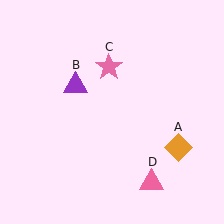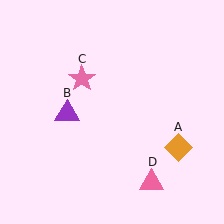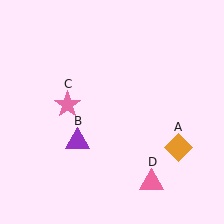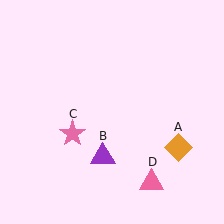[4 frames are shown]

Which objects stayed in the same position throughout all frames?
Orange diamond (object A) and pink triangle (object D) remained stationary.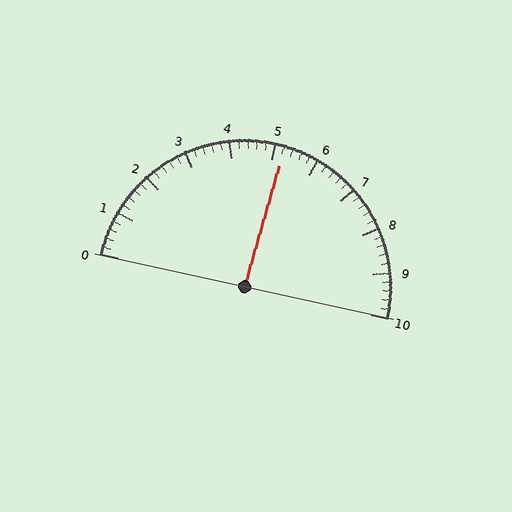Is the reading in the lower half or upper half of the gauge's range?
The reading is in the upper half of the range (0 to 10).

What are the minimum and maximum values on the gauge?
The gauge ranges from 0 to 10.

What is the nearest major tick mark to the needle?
The nearest major tick mark is 5.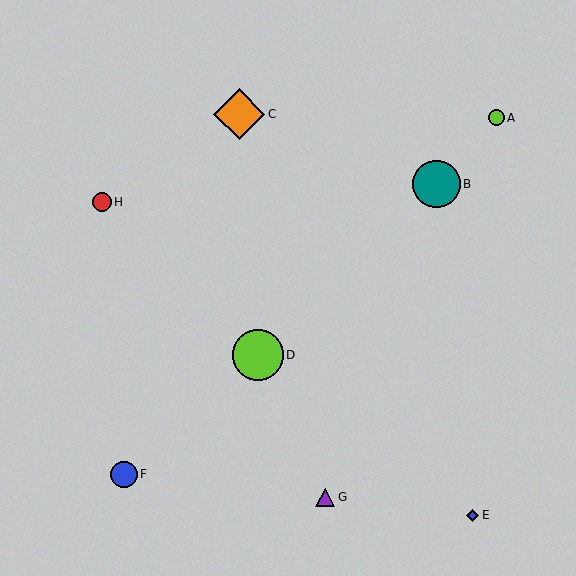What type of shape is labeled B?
Shape B is a teal circle.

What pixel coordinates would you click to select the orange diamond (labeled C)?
Click at (239, 114) to select the orange diamond C.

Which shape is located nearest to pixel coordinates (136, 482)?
The blue circle (labeled F) at (124, 474) is nearest to that location.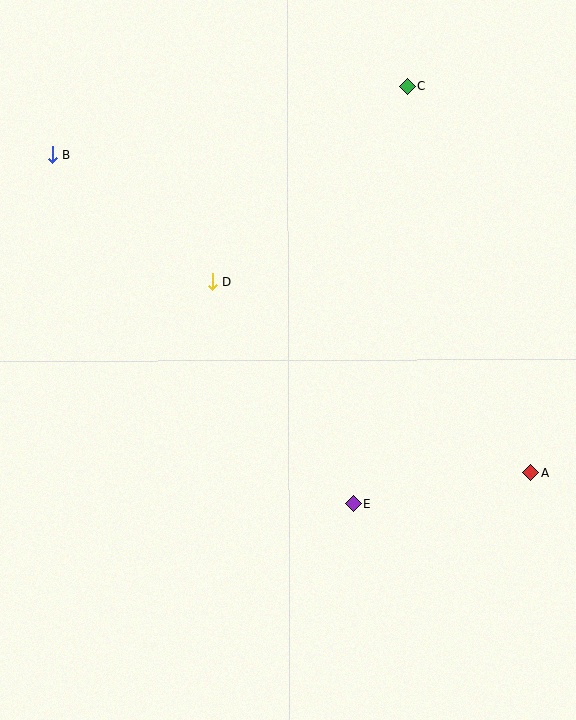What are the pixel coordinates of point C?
Point C is at (407, 86).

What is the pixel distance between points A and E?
The distance between A and E is 181 pixels.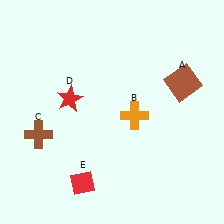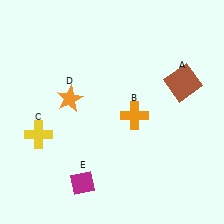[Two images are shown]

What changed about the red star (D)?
In Image 1, D is red. In Image 2, it changed to orange.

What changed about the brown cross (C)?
In Image 1, C is brown. In Image 2, it changed to yellow.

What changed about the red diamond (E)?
In Image 1, E is red. In Image 2, it changed to magenta.